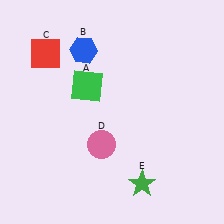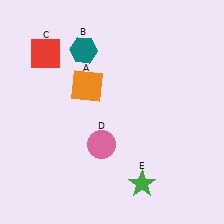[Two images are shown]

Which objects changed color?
A changed from green to orange. B changed from blue to teal.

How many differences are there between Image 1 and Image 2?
There are 2 differences between the two images.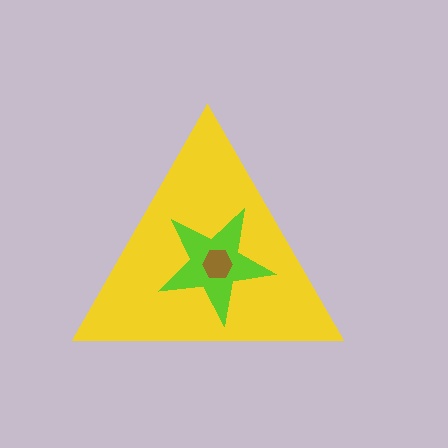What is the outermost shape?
The yellow triangle.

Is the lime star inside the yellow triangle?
Yes.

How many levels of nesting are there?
3.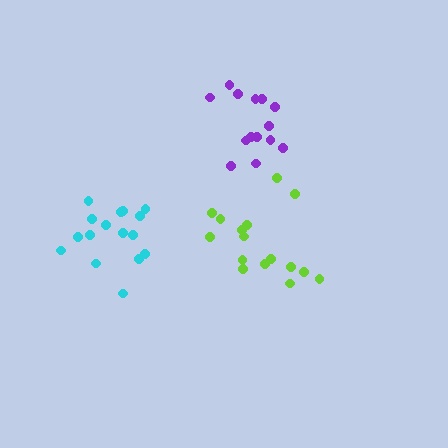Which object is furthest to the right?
The lime cluster is rightmost.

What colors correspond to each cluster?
The clusters are colored: cyan, lime, purple.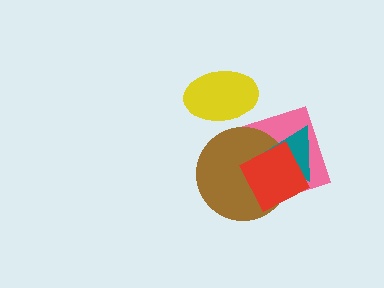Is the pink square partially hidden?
Yes, it is partially covered by another shape.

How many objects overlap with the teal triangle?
3 objects overlap with the teal triangle.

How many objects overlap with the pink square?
3 objects overlap with the pink square.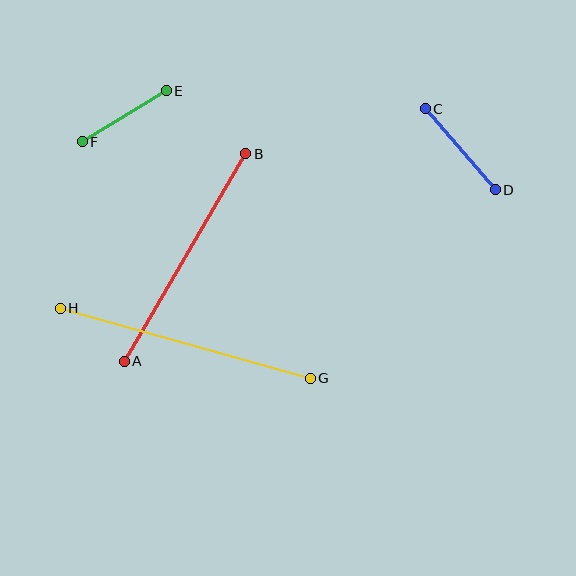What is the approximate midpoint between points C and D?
The midpoint is at approximately (460, 149) pixels.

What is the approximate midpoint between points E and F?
The midpoint is at approximately (124, 116) pixels.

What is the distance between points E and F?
The distance is approximately 98 pixels.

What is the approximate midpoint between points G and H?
The midpoint is at approximately (185, 343) pixels.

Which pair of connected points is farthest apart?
Points G and H are farthest apart.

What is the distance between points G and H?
The distance is approximately 260 pixels.